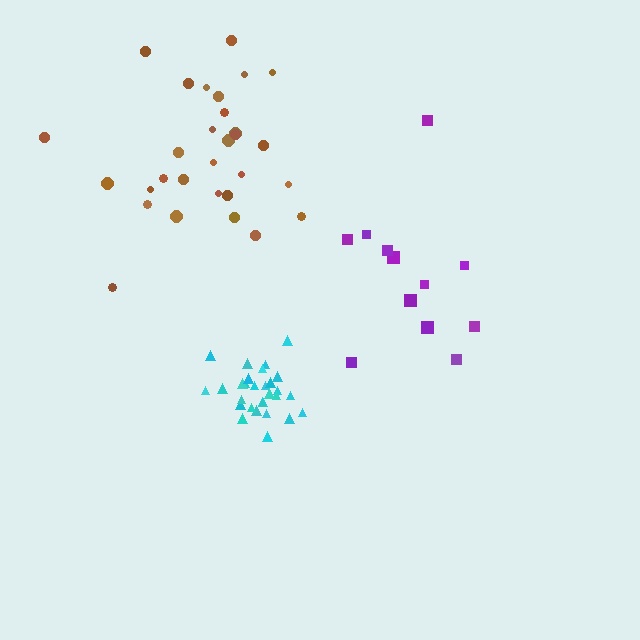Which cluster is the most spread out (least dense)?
Purple.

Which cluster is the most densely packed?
Cyan.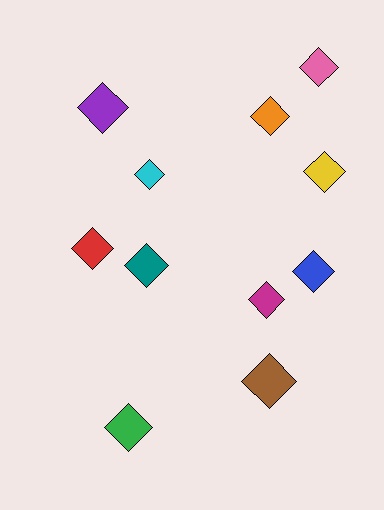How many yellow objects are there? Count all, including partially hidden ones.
There is 1 yellow object.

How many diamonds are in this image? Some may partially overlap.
There are 11 diamonds.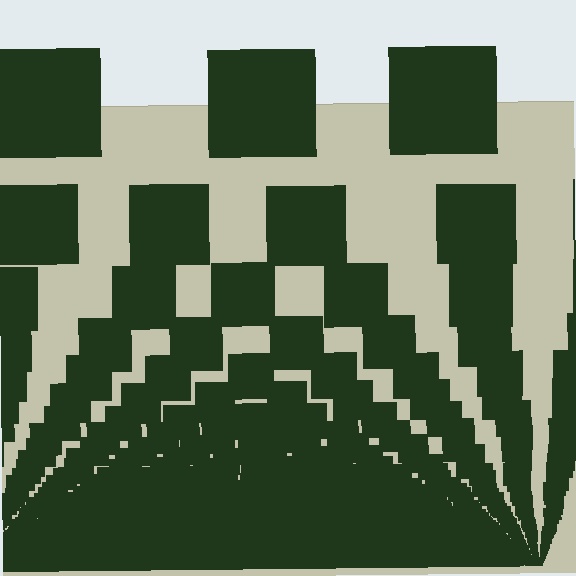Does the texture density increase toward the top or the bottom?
Density increases toward the bottom.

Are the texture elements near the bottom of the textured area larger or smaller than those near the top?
Smaller. The gradient is inverted — elements near the bottom are smaller and denser.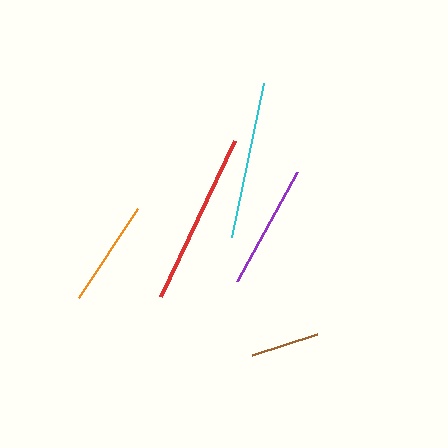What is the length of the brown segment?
The brown segment is approximately 69 pixels long.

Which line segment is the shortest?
The brown line is the shortest at approximately 69 pixels.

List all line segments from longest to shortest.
From longest to shortest: red, cyan, purple, orange, brown.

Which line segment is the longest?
The red line is the longest at approximately 173 pixels.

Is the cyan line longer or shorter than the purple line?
The cyan line is longer than the purple line.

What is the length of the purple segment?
The purple segment is approximately 124 pixels long.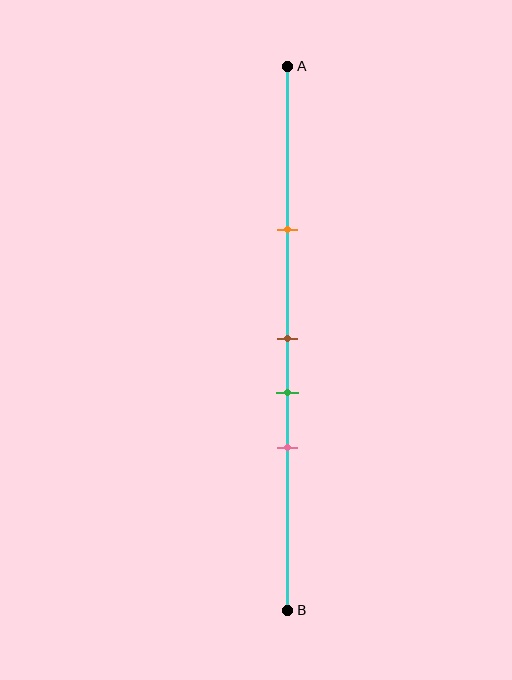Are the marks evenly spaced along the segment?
No, the marks are not evenly spaced.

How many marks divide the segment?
There are 4 marks dividing the segment.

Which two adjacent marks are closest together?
The brown and green marks are the closest adjacent pair.